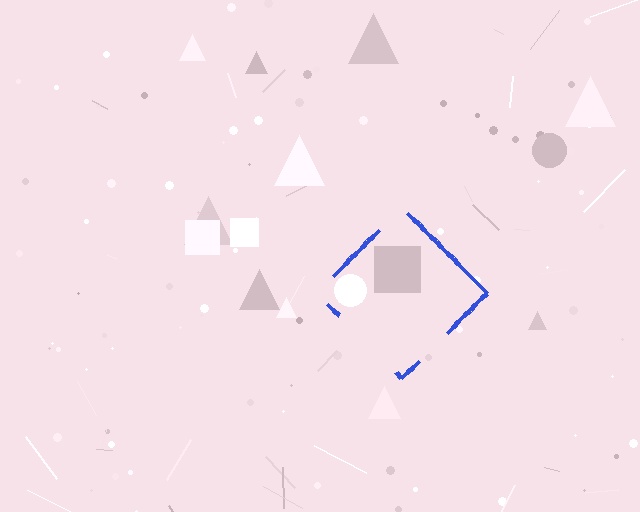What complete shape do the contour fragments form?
The contour fragments form a diamond.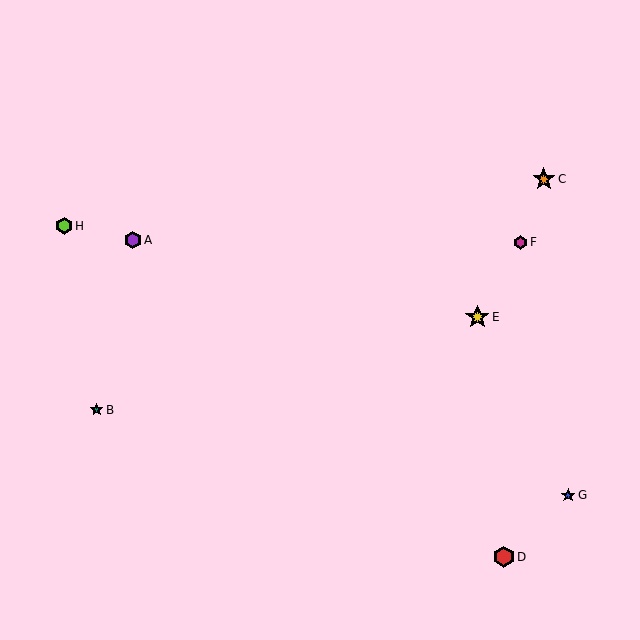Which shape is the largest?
The yellow star (labeled E) is the largest.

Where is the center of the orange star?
The center of the orange star is at (544, 179).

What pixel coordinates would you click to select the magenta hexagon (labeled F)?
Click at (520, 242) to select the magenta hexagon F.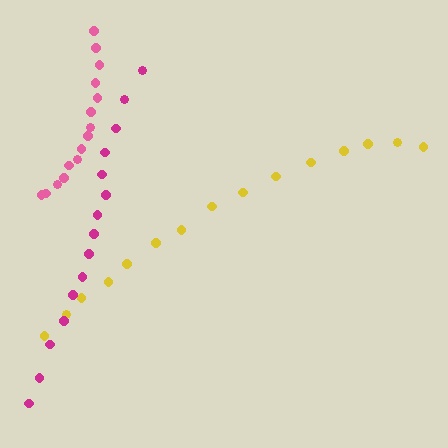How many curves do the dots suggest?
There are 3 distinct paths.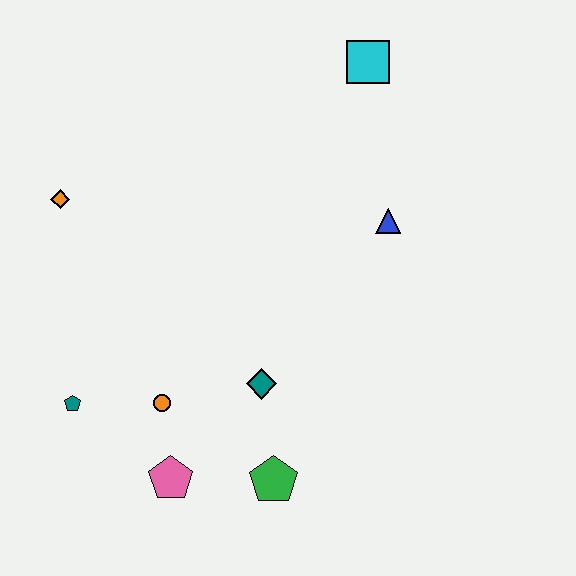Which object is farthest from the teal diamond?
The cyan square is farthest from the teal diamond.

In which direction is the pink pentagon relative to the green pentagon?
The pink pentagon is to the left of the green pentagon.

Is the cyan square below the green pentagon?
No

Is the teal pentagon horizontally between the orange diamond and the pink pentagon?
Yes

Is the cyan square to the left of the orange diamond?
No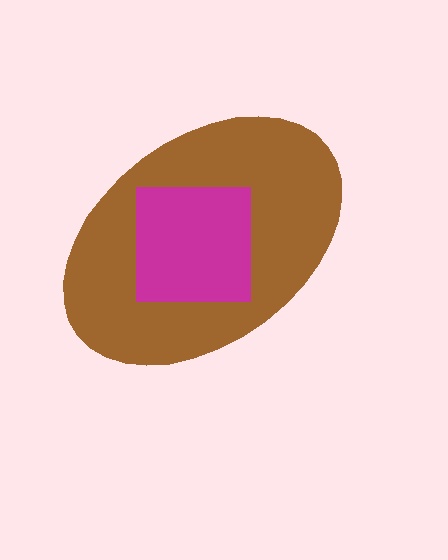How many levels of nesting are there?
2.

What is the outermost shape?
The brown ellipse.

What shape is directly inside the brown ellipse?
The magenta square.